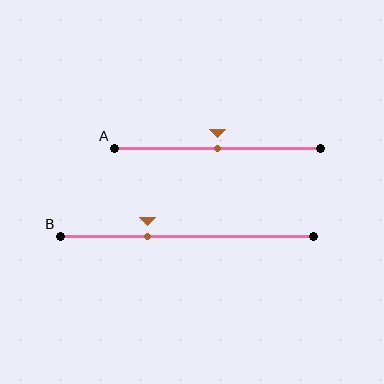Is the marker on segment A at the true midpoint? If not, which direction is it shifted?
Yes, the marker on segment A is at the true midpoint.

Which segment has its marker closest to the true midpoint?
Segment A has its marker closest to the true midpoint.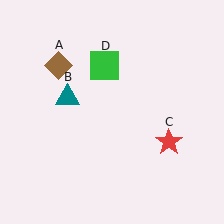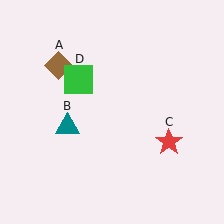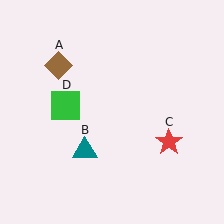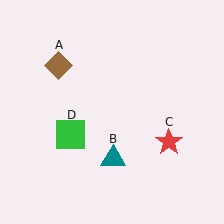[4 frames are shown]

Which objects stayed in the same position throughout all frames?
Brown diamond (object A) and red star (object C) remained stationary.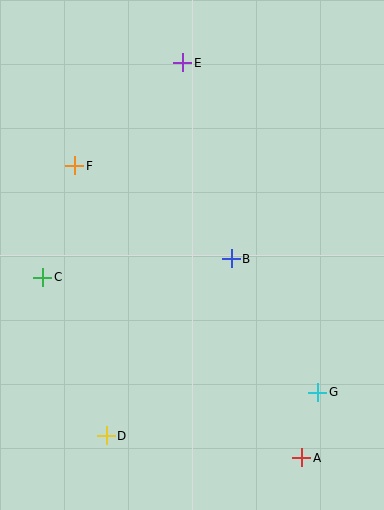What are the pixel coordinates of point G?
Point G is at (318, 392).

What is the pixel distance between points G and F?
The distance between G and F is 332 pixels.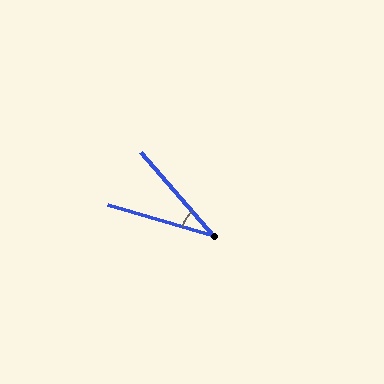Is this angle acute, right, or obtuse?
It is acute.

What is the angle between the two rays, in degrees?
Approximately 33 degrees.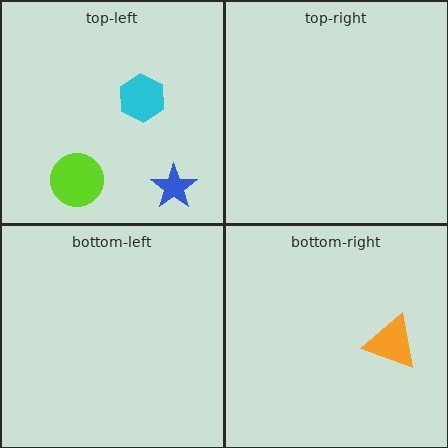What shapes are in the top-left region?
The blue star, the lime circle, the cyan hexagon.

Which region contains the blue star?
The top-left region.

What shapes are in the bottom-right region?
The orange triangle.